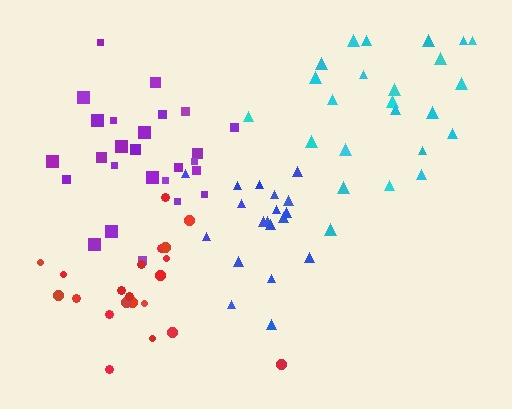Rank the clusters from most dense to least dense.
purple, blue, red, cyan.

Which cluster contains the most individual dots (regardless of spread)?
Purple (26).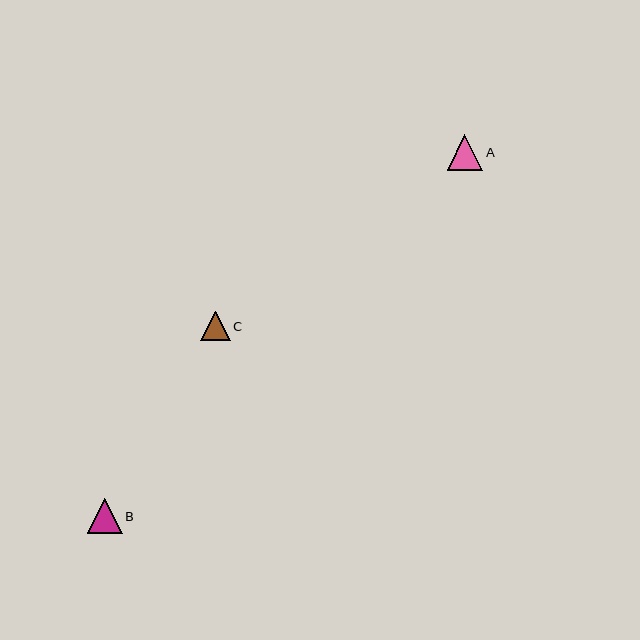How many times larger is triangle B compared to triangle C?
Triangle B is approximately 1.2 times the size of triangle C.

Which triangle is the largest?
Triangle A is the largest with a size of approximately 36 pixels.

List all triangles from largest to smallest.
From largest to smallest: A, B, C.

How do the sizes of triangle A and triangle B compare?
Triangle A and triangle B are approximately the same size.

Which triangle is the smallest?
Triangle C is the smallest with a size of approximately 29 pixels.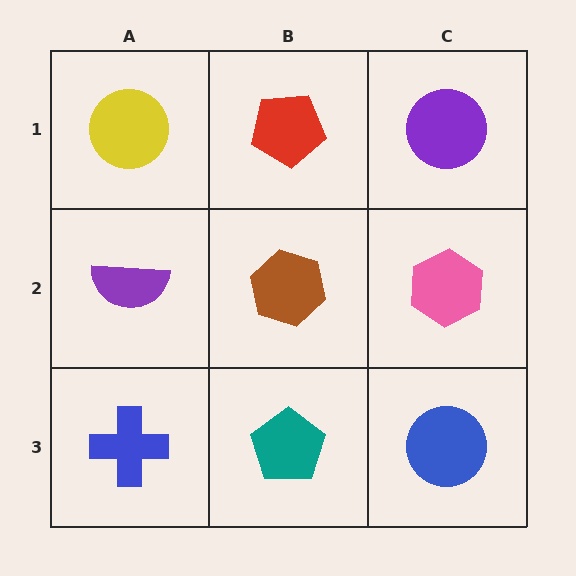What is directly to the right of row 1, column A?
A red pentagon.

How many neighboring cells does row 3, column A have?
2.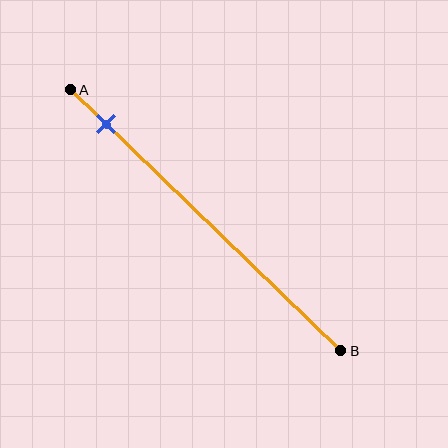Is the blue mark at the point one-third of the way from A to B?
No, the mark is at about 15% from A, not at the 33% one-third point.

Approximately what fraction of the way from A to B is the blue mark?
The blue mark is approximately 15% of the way from A to B.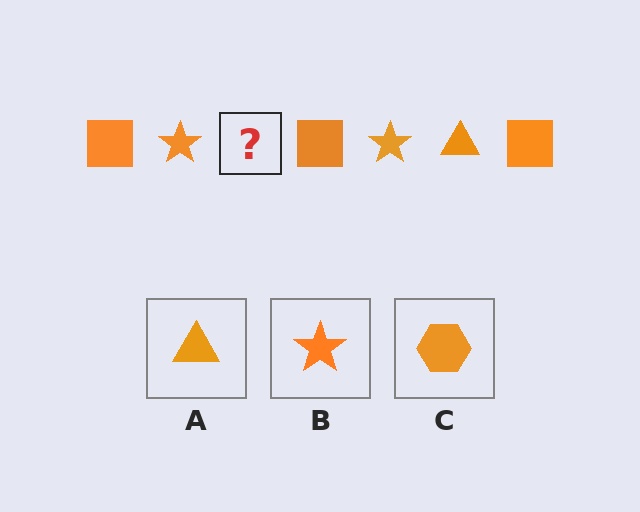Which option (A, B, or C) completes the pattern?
A.